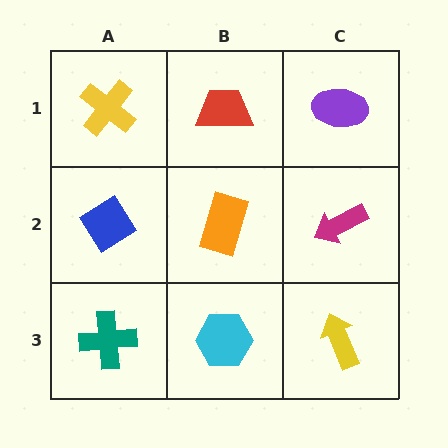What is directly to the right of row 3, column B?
A yellow arrow.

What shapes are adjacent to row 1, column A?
A blue diamond (row 2, column A), a red trapezoid (row 1, column B).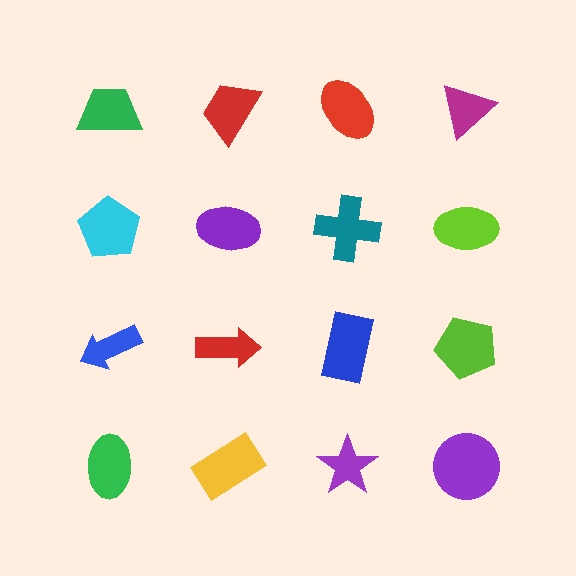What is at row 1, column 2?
A red trapezoid.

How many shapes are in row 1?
4 shapes.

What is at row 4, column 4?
A purple circle.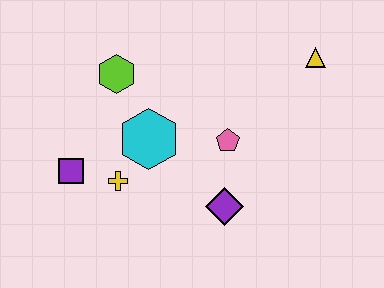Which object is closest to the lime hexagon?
The cyan hexagon is closest to the lime hexagon.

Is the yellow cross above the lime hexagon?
No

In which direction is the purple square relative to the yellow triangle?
The purple square is to the left of the yellow triangle.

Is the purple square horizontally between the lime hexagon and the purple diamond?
No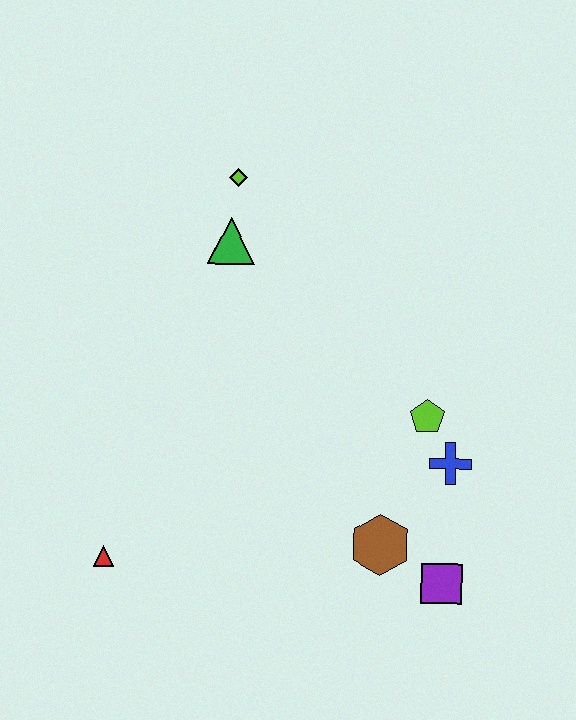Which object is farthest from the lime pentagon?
The red triangle is farthest from the lime pentagon.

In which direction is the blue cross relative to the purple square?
The blue cross is above the purple square.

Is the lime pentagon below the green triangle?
Yes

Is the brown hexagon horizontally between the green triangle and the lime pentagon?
Yes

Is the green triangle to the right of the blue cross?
No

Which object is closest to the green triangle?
The lime diamond is closest to the green triangle.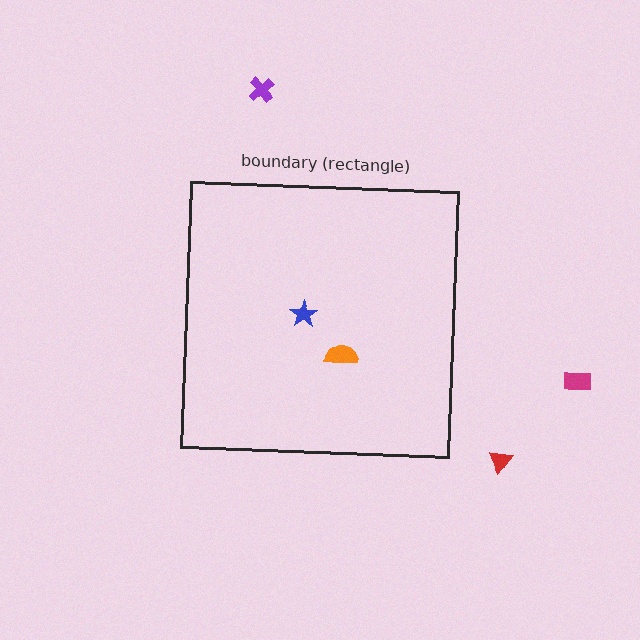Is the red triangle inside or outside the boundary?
Outside.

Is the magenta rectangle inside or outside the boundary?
Outside.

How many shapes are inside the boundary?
2 inside, 3 outside.